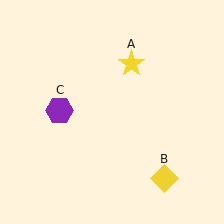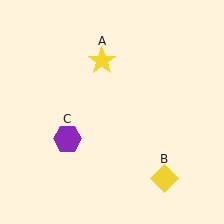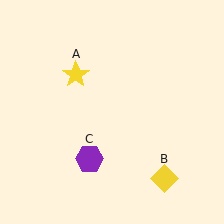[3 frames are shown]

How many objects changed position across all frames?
2 objects changed position: yellow star (object A), purple hexagon (object C).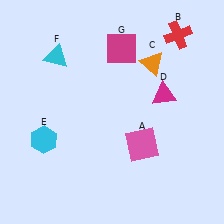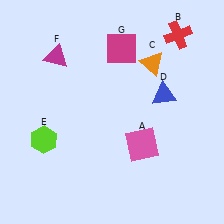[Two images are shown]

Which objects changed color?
D changed from magenta to blue. E changed from cyan to lime. F changed from cyan to magenta.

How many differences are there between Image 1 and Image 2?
There are 3 differences between the two images.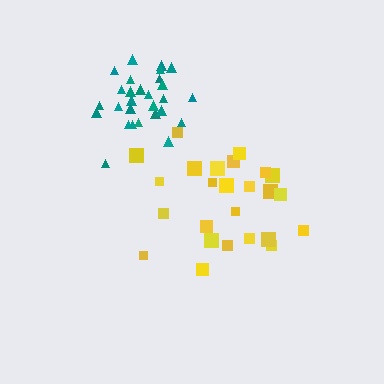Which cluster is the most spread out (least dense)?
Yellow.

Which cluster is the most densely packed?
Teal.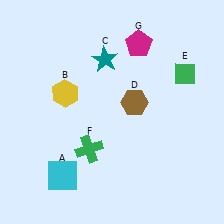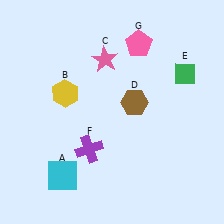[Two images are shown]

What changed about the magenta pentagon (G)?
In Image 1, G is magenta. In Image 2, it changed to pink.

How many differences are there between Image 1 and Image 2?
There are 3 differences between the two images.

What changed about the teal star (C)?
In Image 1, C is teal. In Image 2, it changed to pink.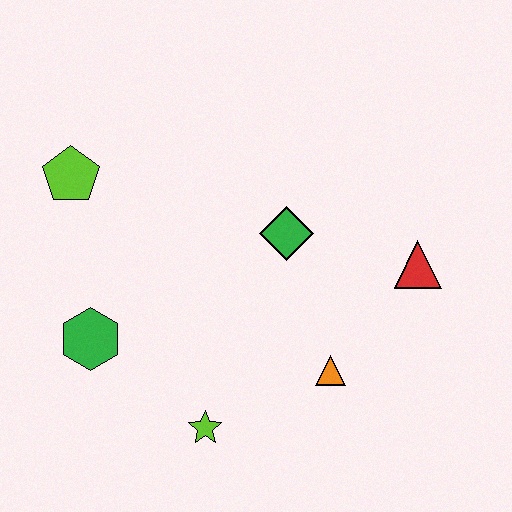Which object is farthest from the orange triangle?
The lime pentagon is farthest from the orange triangle.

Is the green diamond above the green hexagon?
Yes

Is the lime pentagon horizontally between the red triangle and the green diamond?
No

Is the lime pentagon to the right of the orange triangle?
No